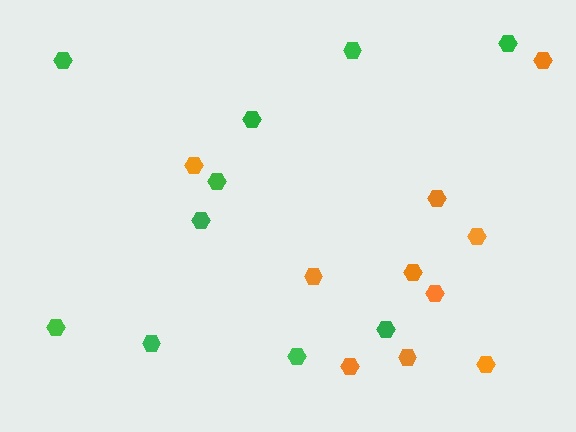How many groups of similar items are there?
There are 2 groups: one group of orange hexagons (10) and one group of green hexagons (10).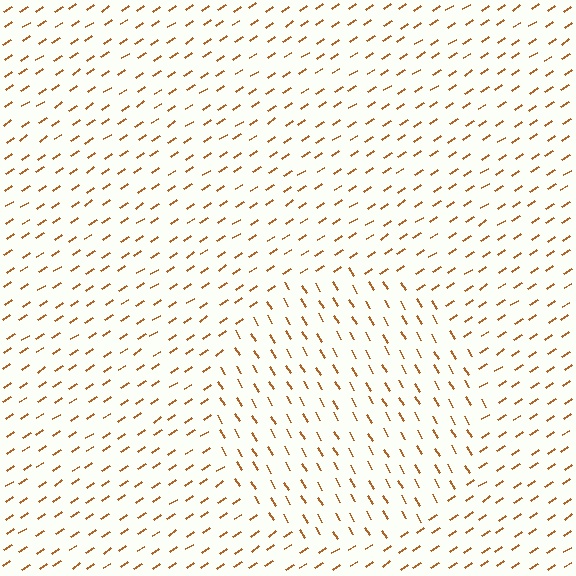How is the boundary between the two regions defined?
The boundary is defined purely by a change in line orientation (approximately 87 degrees difference). All lines are the same color and thickness.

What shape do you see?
I see a circle.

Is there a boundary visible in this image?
Yes, there is a texture boundary formed by a change in line orientation.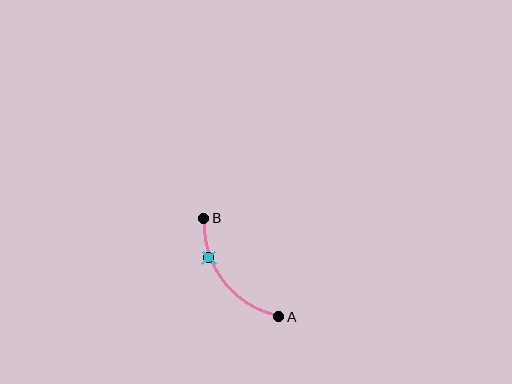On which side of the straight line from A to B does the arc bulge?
The arc bulges below and to the left of the straight line connecting A and B.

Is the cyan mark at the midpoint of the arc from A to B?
No. The cyan mark lies on the arc but is closer to endpoint B. The arc midpoint would be at the point on the curve equidistant along the arc from both A and B.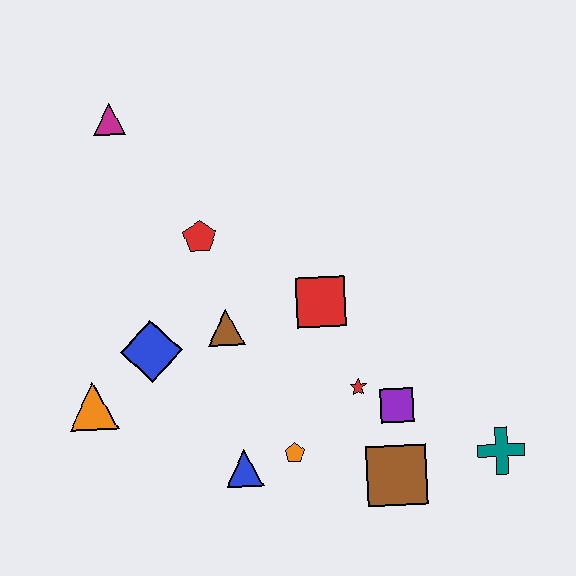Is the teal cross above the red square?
No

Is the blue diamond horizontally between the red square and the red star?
No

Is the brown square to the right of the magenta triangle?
Yes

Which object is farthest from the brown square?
The magenta triangle is farthest from the brown square.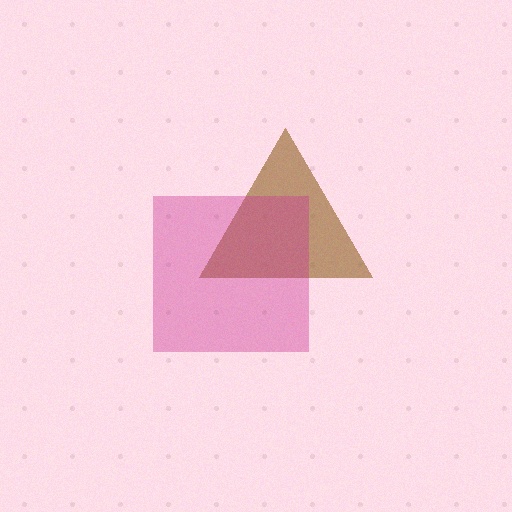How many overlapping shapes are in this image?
There are 2 overlapping shapes in the image.